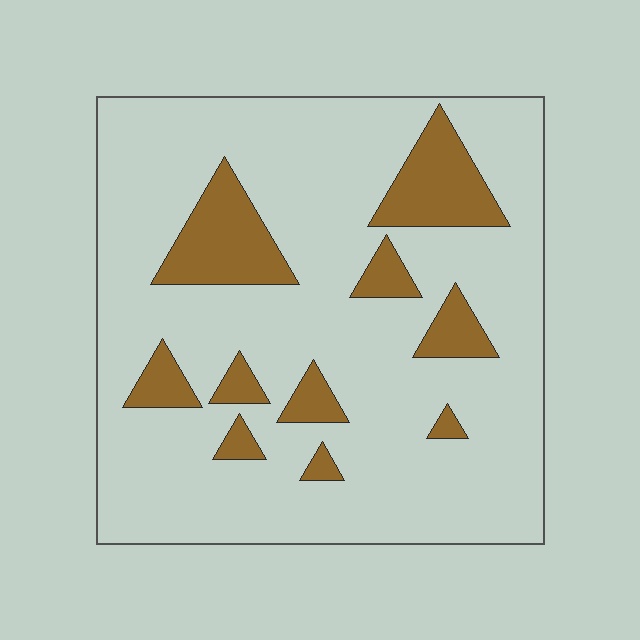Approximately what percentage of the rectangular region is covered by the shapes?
Approximately 15%.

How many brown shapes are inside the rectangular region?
10.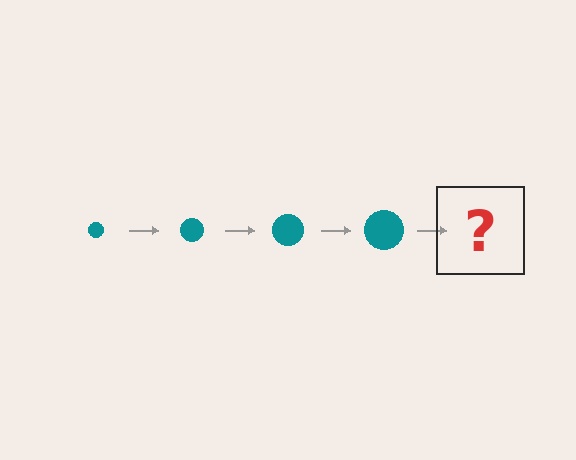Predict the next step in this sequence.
The next step is a teal circle, larger than the previous one.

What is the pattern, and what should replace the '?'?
The pattern is that the circle gets progressively larger each step. The '?' should be a teal circle, larger than the previous one.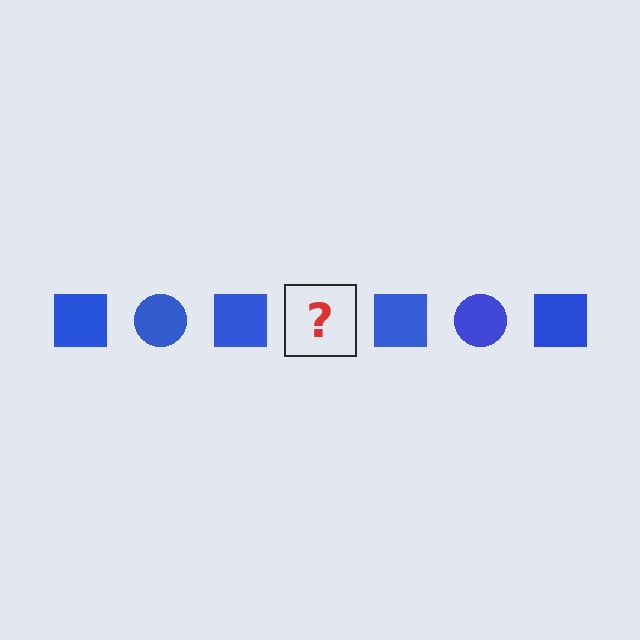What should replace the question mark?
The question mark should be replaced with a blue circle.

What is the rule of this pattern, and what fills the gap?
The rule is that the pattern cycles through square, circle shapes in blue. The gap should be filled with a blue circle.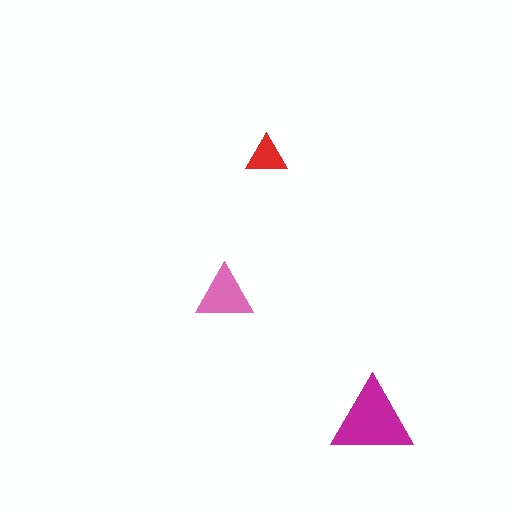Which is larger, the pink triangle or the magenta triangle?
The magenta one.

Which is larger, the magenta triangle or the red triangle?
The magenta one.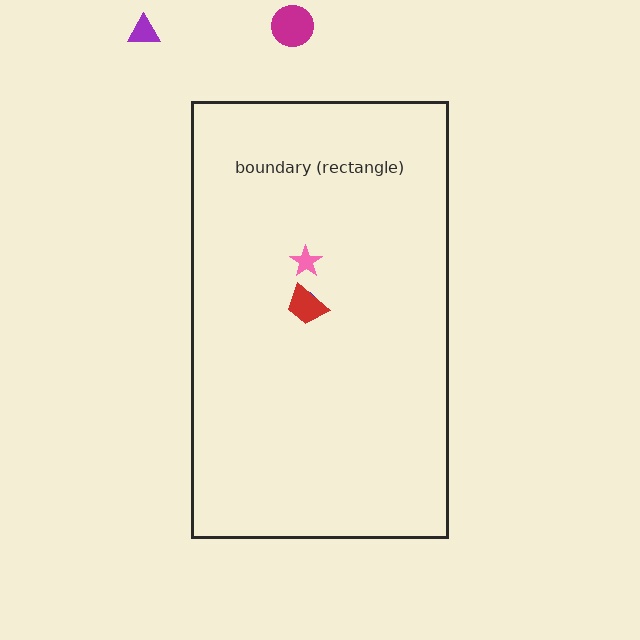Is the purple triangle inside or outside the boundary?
Outside.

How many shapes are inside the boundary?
3 inside, 2 outside.